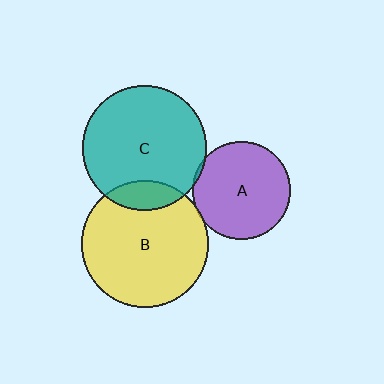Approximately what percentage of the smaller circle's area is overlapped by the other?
Approximately 5%.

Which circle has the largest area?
Circle B (yellow).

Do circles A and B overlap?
Yes.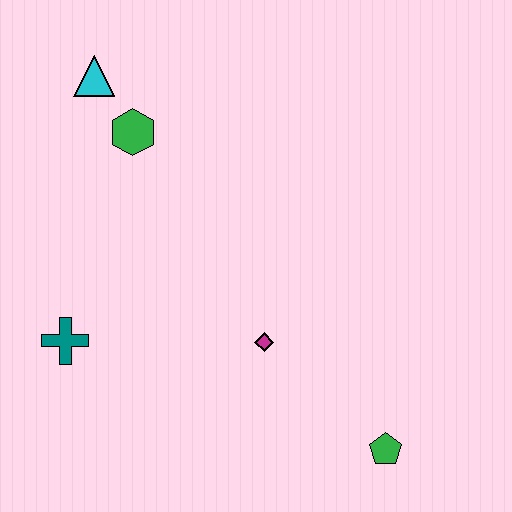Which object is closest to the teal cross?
The magenta diamond is closest to the teal cross.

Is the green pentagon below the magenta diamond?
Yes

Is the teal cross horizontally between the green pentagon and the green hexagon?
No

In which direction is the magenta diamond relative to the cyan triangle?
The magenta diamond is below the cyan triangle.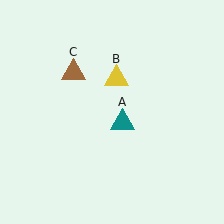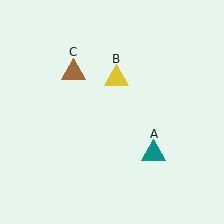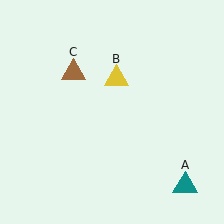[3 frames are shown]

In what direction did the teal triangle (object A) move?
The teal triangle (object A) moved down and to the right.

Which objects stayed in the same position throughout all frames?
Yellow triangle (object B) and brown triangle (object C) remained stationary.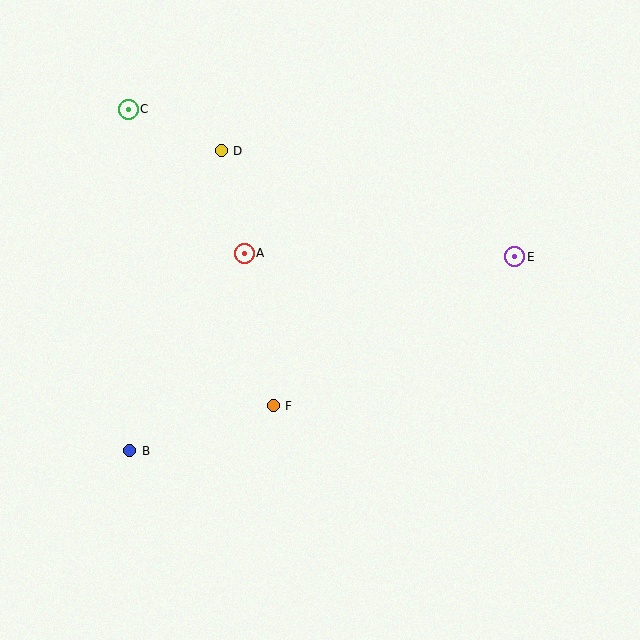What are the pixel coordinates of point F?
Point F is at (273, 406).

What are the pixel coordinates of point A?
Point A is at (244, 253).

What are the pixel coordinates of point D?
Point D is at (221, 151).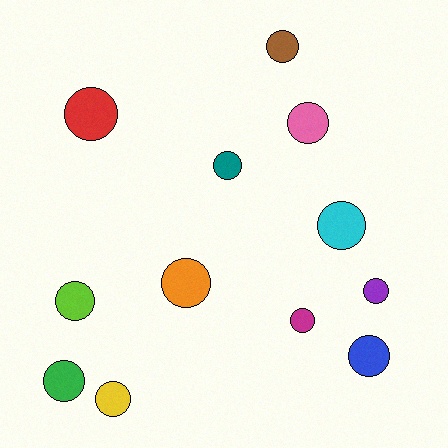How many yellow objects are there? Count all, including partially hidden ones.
There is 1 yellow object.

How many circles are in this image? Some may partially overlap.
There are 12 circles.